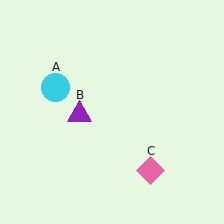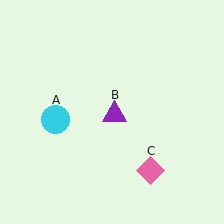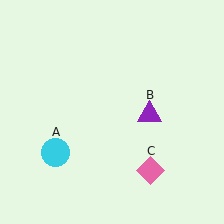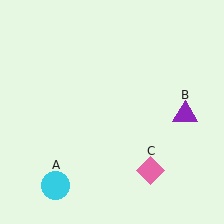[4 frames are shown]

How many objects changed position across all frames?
2 objects changed position: cyan circle (object A), purple triangle (object B).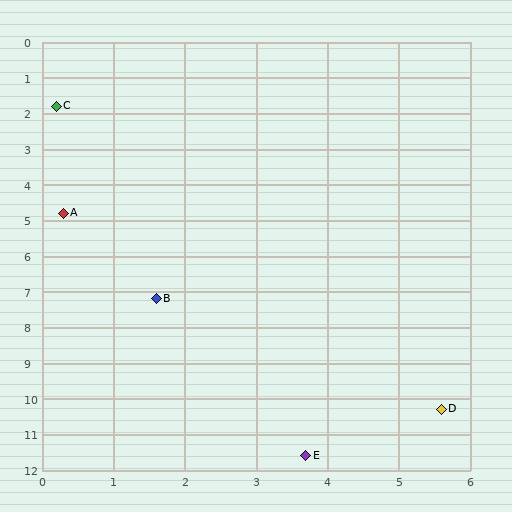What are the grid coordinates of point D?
Point D is at approximately (5.6, 10.3).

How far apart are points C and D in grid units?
Points C and D are about 10.1 grid units apart.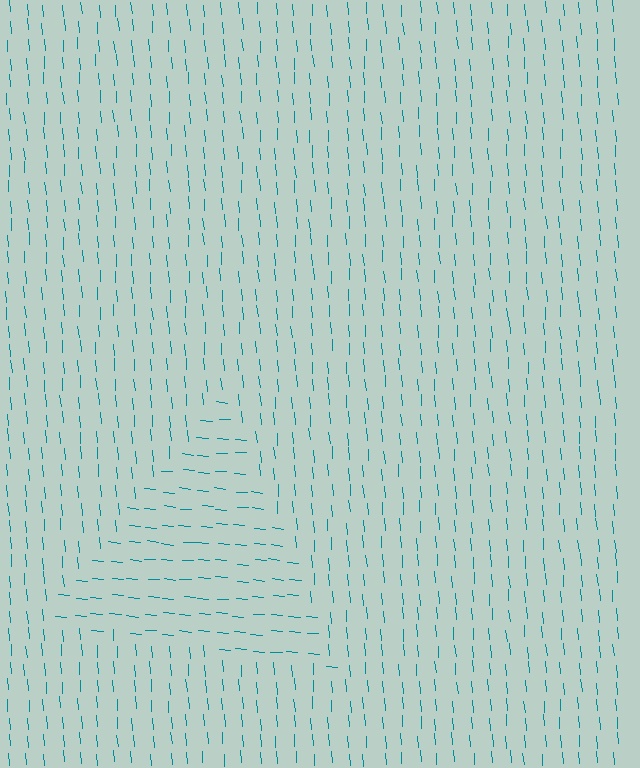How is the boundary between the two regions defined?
The boundary is defined purely by a change in line orientation (approximately 80 degrees difference). All lines are the same color and thickness.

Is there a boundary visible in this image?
Yes, there is a texture boundary formed by a change in line orientation.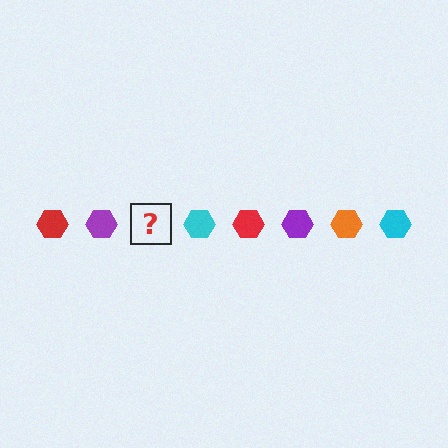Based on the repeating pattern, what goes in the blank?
The blank should be an orange hexagon.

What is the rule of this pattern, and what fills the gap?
The rule is that the pattern cycles through red, purple, orange, cyan hexagons. The gap should be filled with an orange hexagon.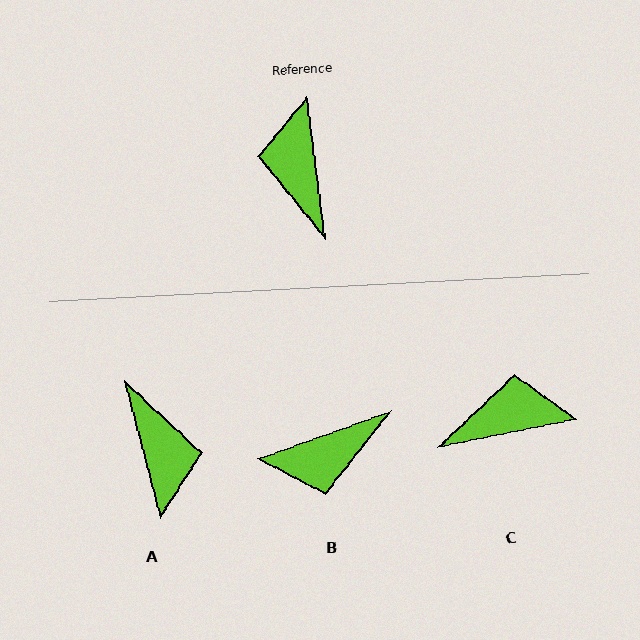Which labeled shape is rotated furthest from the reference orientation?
A, about 172 degrees away.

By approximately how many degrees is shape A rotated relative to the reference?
Approximately 172 degrees clockwise.